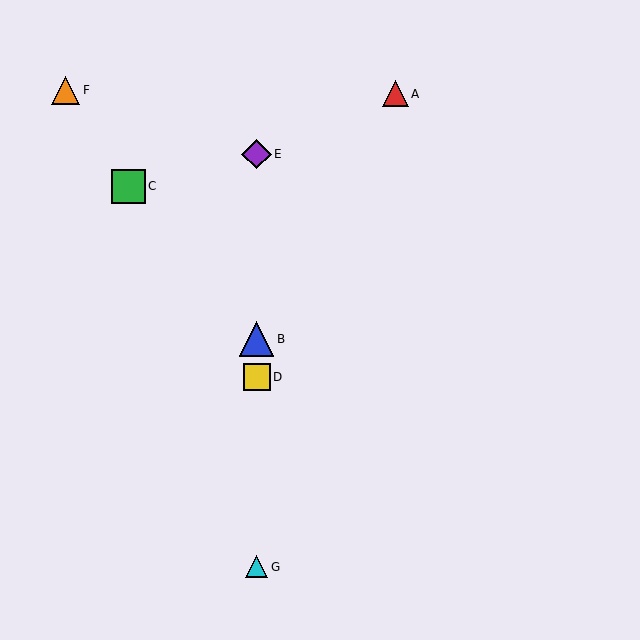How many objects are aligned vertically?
4 objects (B, D, E, G) are aligned vertically.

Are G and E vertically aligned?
Yes, both are at x≈257.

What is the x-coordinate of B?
Object B is at x≈257.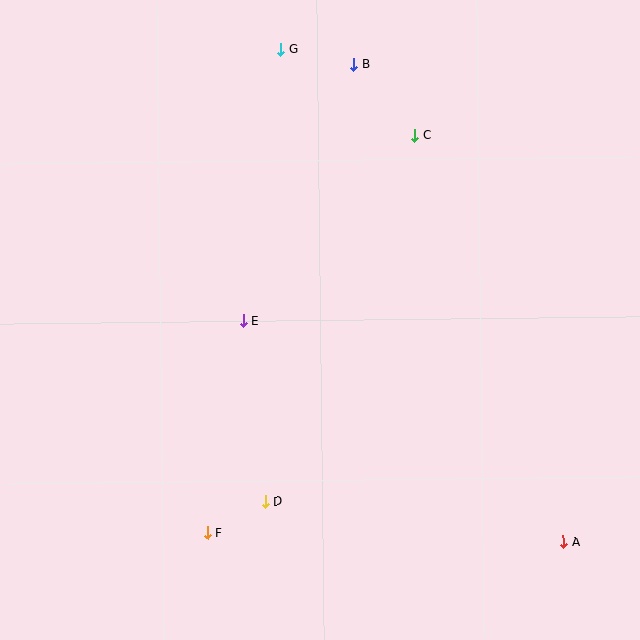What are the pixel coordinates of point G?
Point G is at (281, 50).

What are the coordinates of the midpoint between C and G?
The midpoint between C and G is at (348, 93).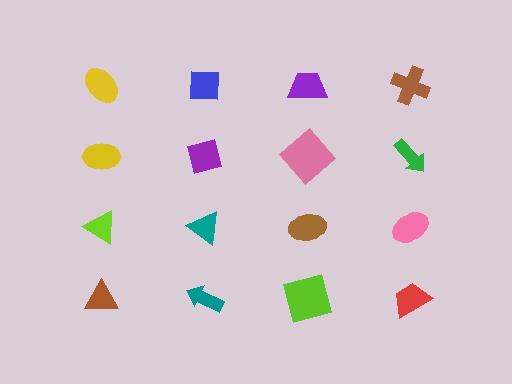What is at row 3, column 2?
A teal triangle.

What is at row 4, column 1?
A brown triangle.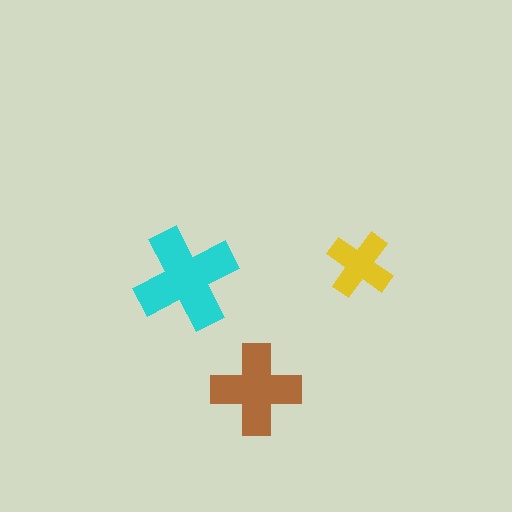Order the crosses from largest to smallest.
the cyan one, the brown one, the yellow one.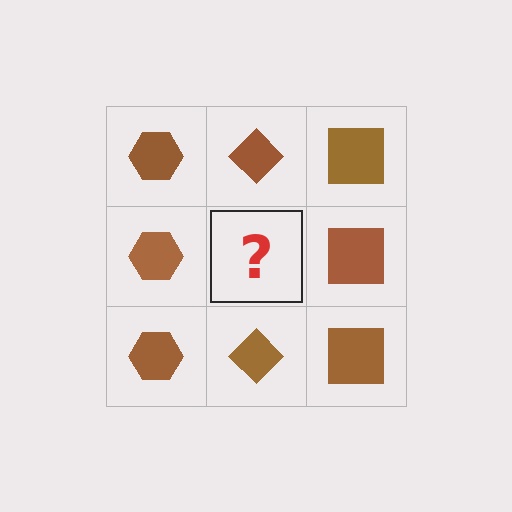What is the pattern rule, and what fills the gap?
The rule is that each column has a consistent shape. The gap should be filled with a brown diamond.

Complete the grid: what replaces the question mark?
The question mark should be replaced with a brown diamond.